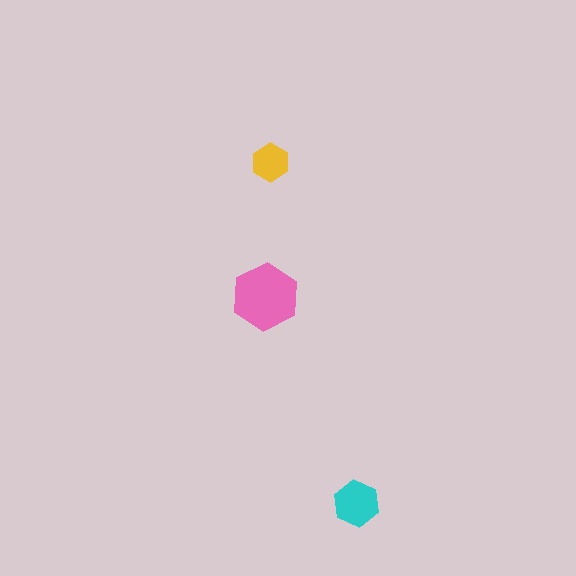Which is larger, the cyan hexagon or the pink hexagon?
The pink one.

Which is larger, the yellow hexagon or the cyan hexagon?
The cyan one.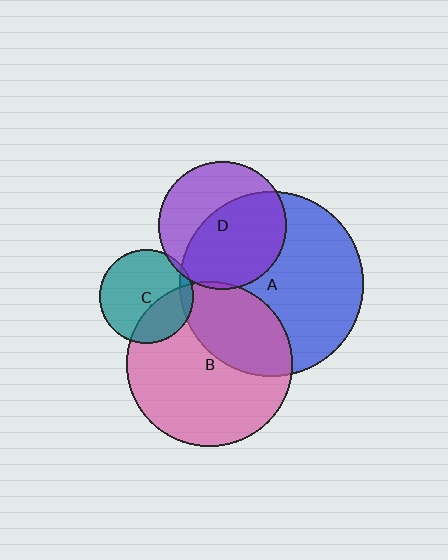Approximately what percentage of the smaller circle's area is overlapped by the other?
Approximately 5%.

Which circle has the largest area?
Circle A (blue).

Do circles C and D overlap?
Yes.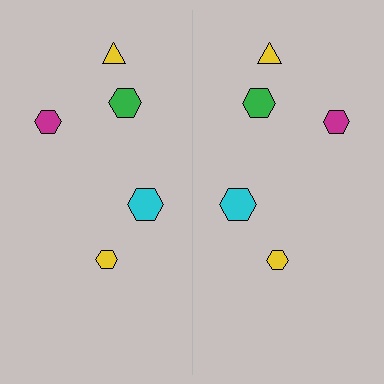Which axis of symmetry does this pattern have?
The pattern has a vertical axis of symmetry running through the center of the image.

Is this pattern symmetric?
Yes, this pattern has bilateral (reflection) symmetry.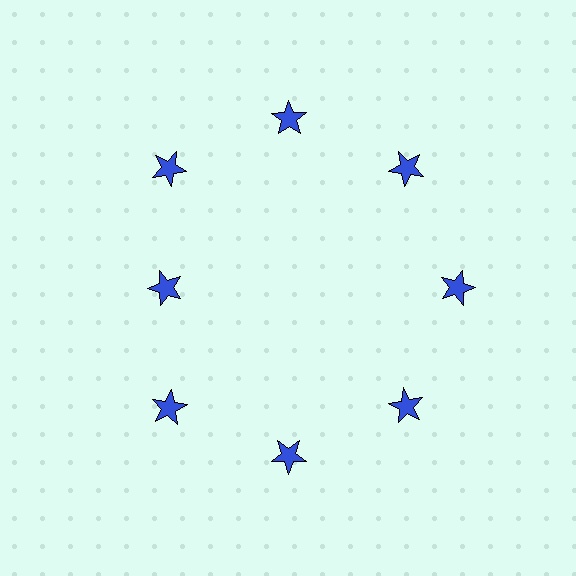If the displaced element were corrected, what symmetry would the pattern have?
It would have 8-fold rotational symmetry — the pattern would map onto itself every 45 degrees.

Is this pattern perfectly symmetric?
No. The 8 blue stars are arranged in a ring, but one element near the 9 o'clock position is pulled inward toward the center, breaking the 8-fold rotational symmetry.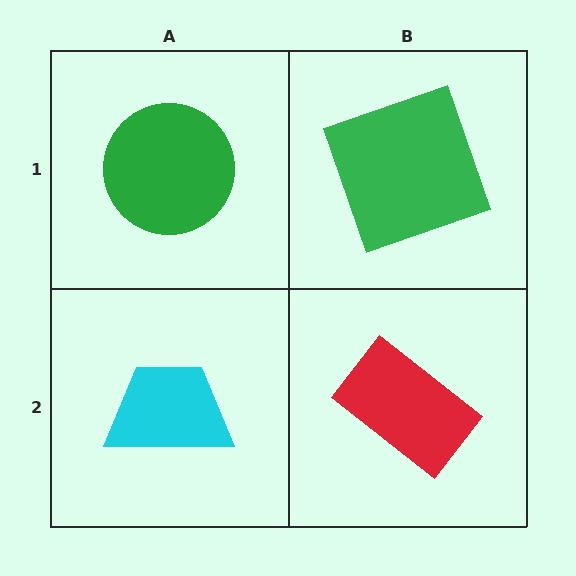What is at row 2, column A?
A cyan trapezoid.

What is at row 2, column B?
A red rectangle.